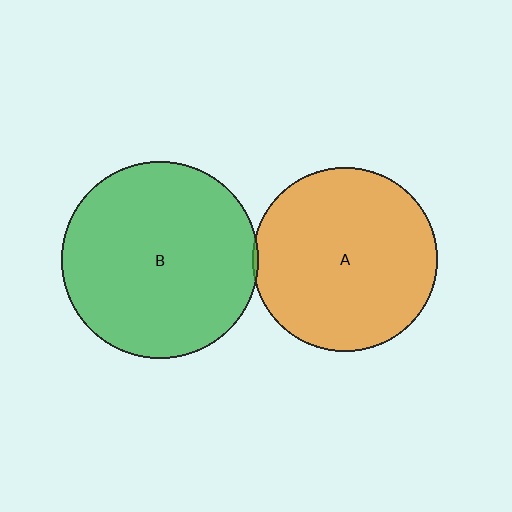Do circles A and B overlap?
Yes.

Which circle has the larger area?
Circle B (green).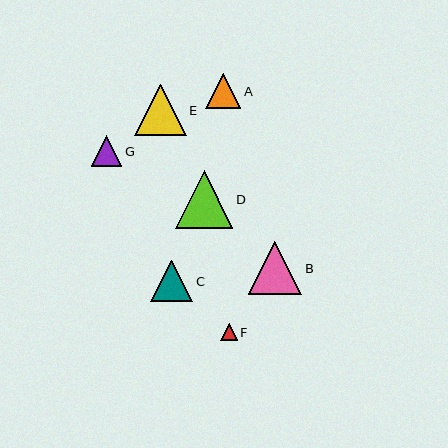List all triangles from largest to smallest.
From largest to smallest: D, B, E, C, A, G, F.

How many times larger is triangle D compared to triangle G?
Triangle D is approximately 1.9 times the size of triangle G.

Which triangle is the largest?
Triangle D is the largest with a size of approximately 58 pixels.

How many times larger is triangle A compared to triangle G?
Triangle A is approximately 1.1 times the size of triangle G.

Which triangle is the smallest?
Triangle F is the smallest with a size of approximately 17 pixels.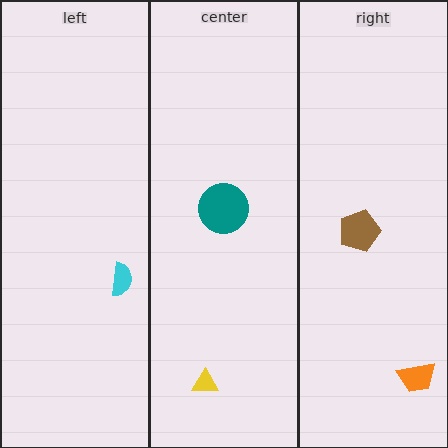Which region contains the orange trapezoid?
The right region.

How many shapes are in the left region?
1.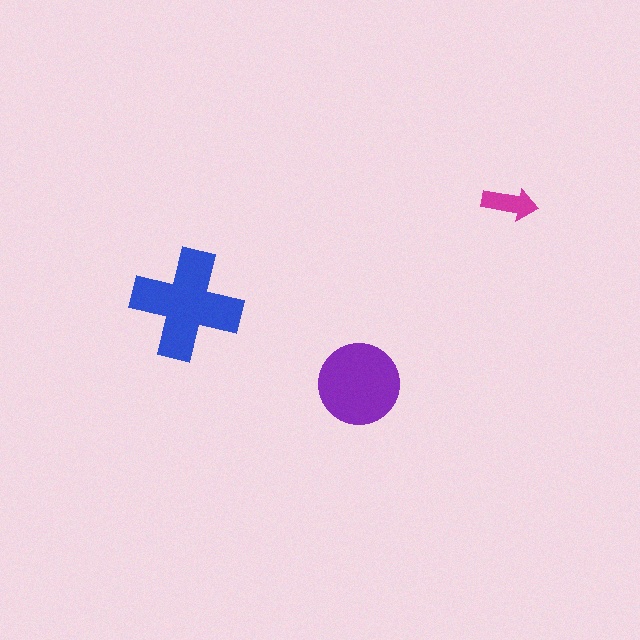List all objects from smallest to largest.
The magenta arrow, the purple circle, the blue cross.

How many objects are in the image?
There are 3 objects in the image.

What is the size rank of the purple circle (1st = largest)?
2nd.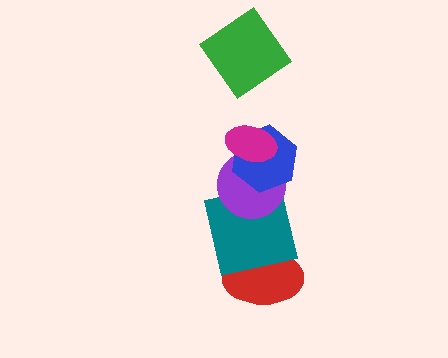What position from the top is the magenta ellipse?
The magenta ellipse is 2nd from the top.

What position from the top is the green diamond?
The green diamond is 1st from the top.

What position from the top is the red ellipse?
The red ellipse is 6th from the top.